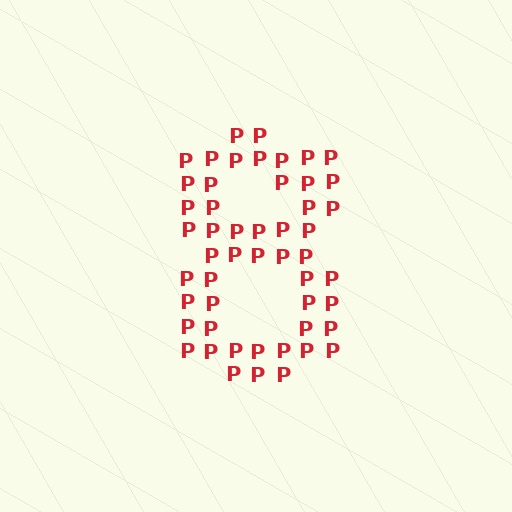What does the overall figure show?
The overall figure shows the digit 8.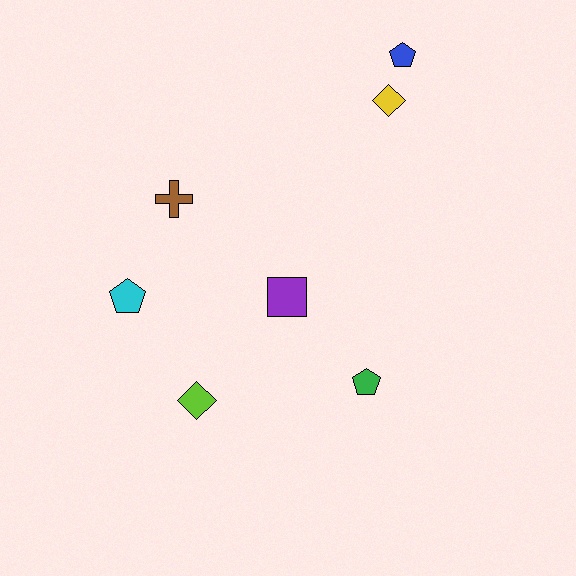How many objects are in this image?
There are 7 objects.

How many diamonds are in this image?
There are 2 diamonds.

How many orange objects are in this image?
There are no orange objects.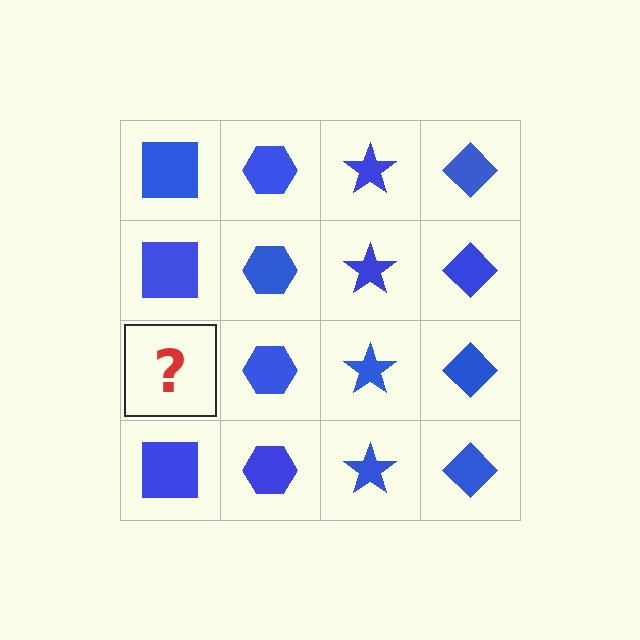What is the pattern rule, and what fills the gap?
The rule is that each column has a consistent shape. The gap should be filled with a blue square.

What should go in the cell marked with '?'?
The missing cell should contain a blue square.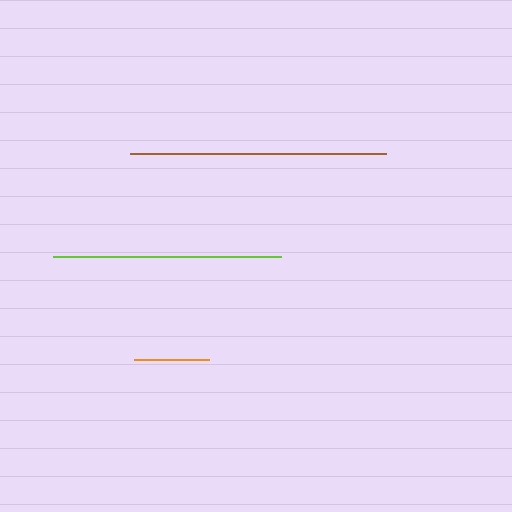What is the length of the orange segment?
The orange segment is approximately 75 pixels long.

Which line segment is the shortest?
The orange line is the shortest at approximately 75 pixels.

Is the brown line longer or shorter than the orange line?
The brown line is longer than the orange line.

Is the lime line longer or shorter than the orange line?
The lime line is longer than the orange line.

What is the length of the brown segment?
The brown segment is approximately 256 pixels long.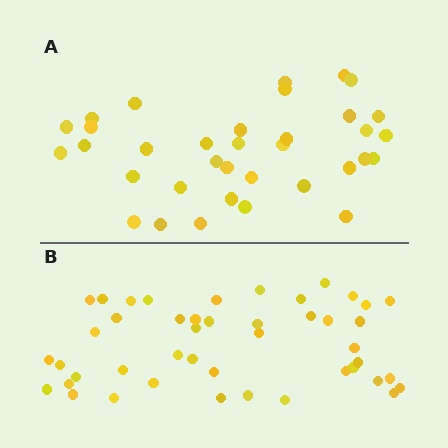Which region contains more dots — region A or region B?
Region B (the bottom region) has more dots.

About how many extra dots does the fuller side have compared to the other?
Region B has roughly 10 or so more dots than region A.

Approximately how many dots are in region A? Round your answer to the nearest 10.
About 40 dots. (The exact count is 35, which rounds to 40.)